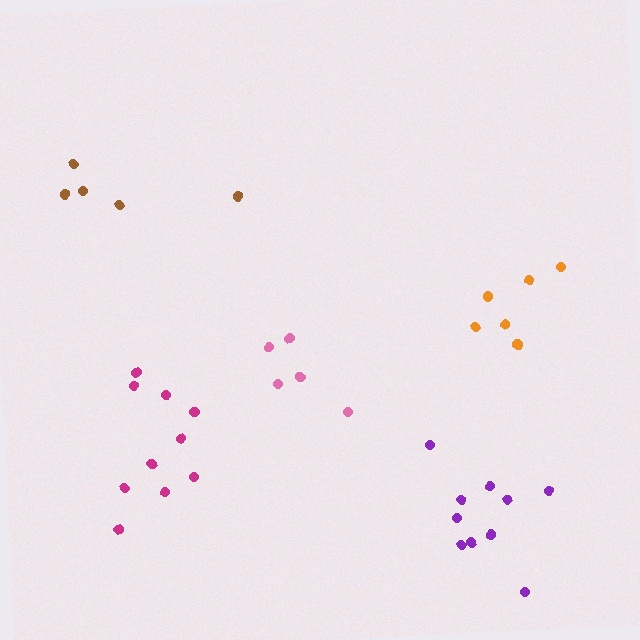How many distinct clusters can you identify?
There are 5 distinct clusters.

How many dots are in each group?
Group 1: 10 dots, Group 2: 5 dots, Group 3: 5 dots, Group 4: 6 dots, Group 5: 10 dots (36 total).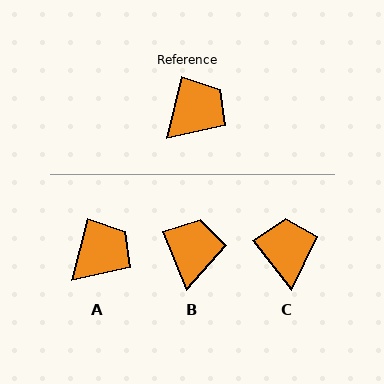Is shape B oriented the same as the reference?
No, it is off by about 37 degrees.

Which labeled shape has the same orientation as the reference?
A.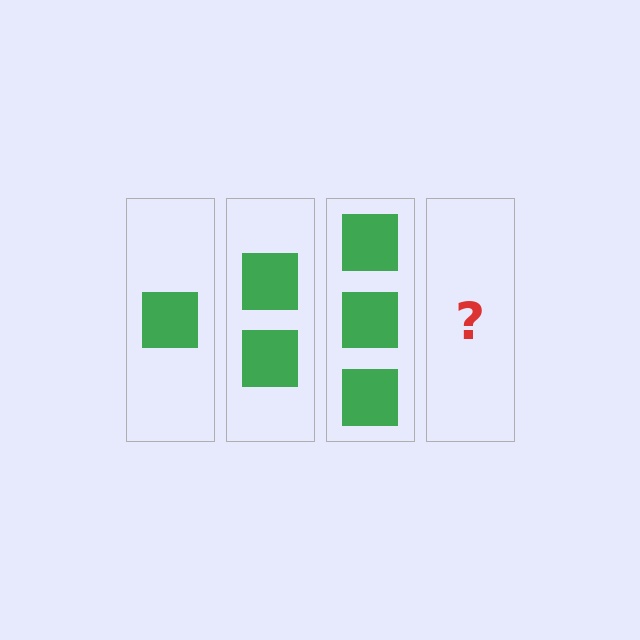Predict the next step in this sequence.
The next step is 4 squares.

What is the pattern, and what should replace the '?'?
The pattern is that each step adds one more square. The '?' should be 4 squares.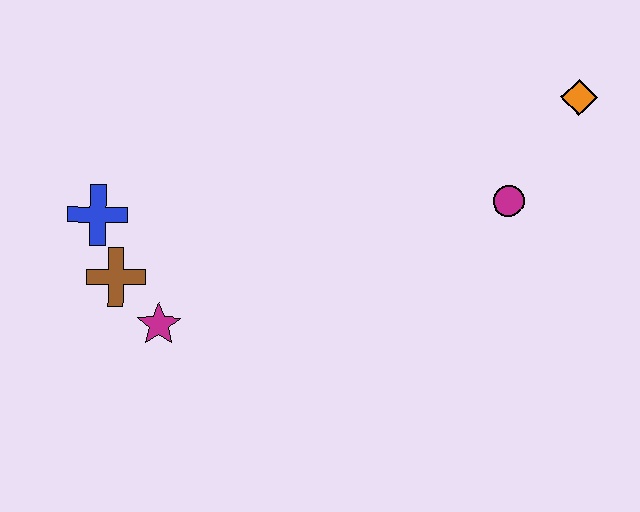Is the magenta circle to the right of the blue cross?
Yes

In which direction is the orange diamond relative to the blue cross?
The orange diamond is to the right of the blue cross.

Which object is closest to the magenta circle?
The orange diamond is closest to the magenta circle.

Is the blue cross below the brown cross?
No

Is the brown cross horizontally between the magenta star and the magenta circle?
No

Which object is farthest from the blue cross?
The orange diamond is farthest from the blue cross.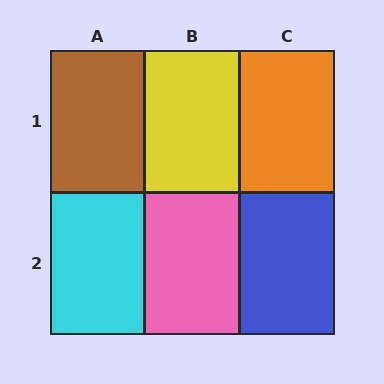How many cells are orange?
1 cell is orange.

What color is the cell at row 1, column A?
Brown.